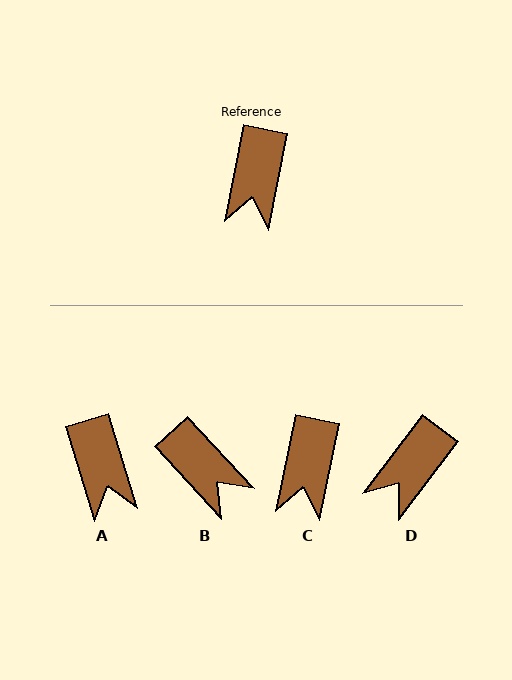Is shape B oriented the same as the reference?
No, it is off by about 54 degrees.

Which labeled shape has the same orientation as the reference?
C.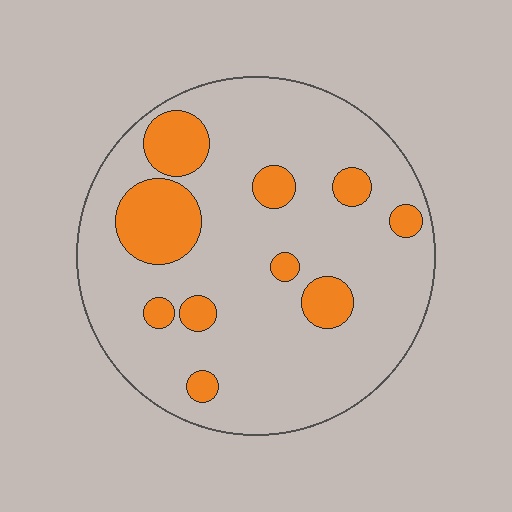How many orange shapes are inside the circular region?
10.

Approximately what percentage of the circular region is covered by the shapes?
Approximately 20%.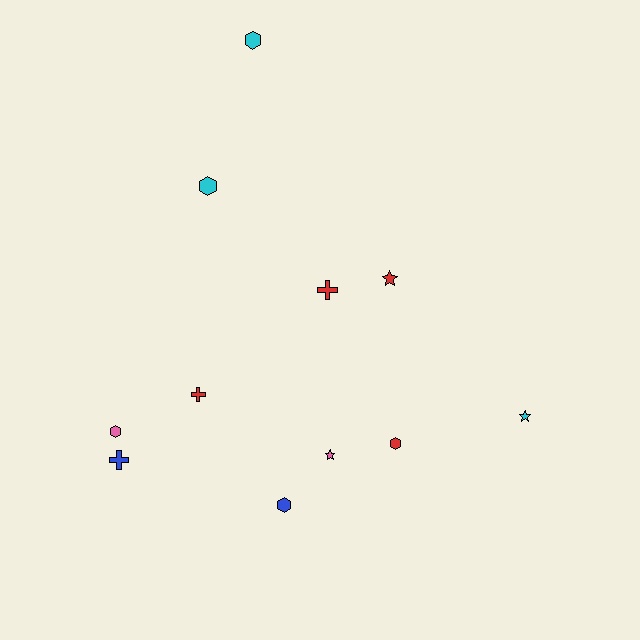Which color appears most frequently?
Red, with 4 objects.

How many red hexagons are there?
There is 1 red hexagon.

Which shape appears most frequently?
Hexagon, with 5 objects.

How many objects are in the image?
There are 11 objects.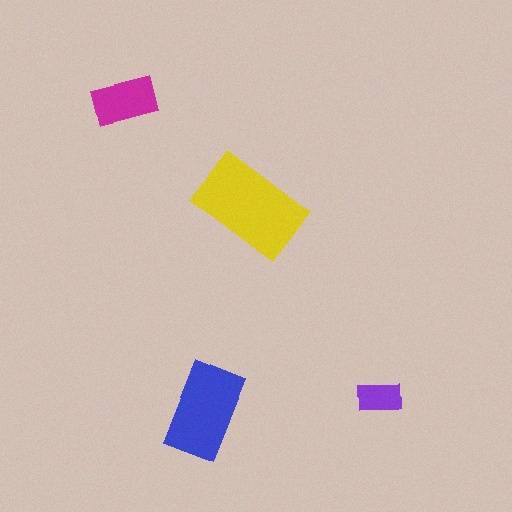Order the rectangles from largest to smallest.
the yellow one, the blue one, the magenta one, the purple one.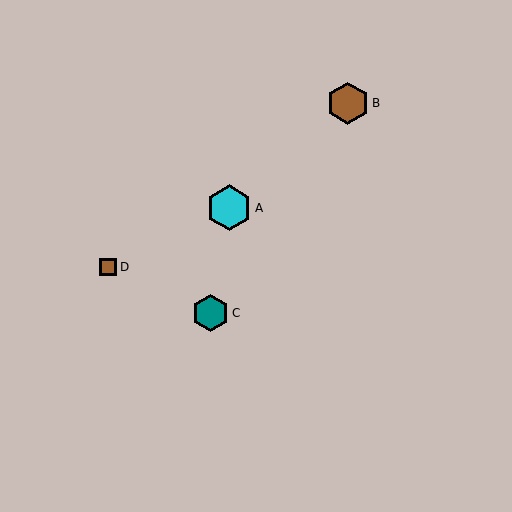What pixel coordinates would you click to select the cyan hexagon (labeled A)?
Click at (229, 208) to select the cyan hexagon A.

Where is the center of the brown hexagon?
The center of the brown hexagon is at (348, 103).